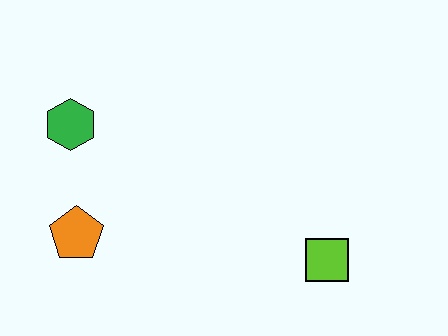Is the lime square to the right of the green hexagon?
Yes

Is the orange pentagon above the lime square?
Yes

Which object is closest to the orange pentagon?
The green hexagon is closest to the orange pentagon.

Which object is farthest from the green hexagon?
The lime square is farthest from the green hexagon.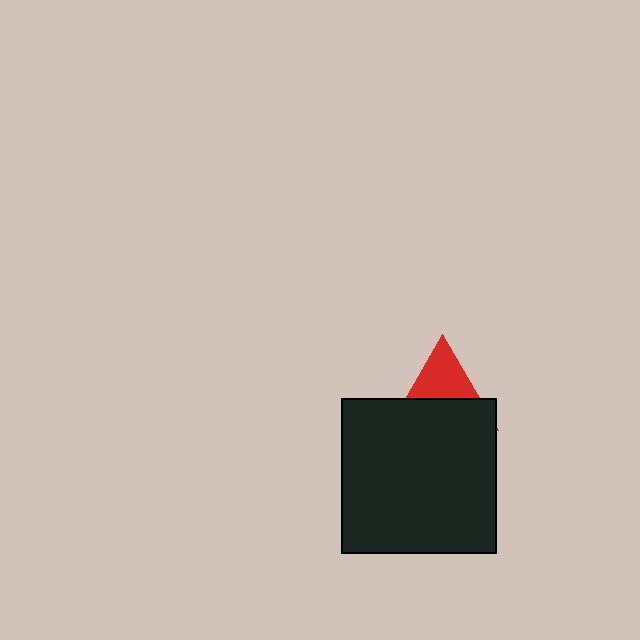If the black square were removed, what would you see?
You would see the complete red triangle.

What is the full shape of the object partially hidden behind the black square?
The partially hidden object is a red triangle.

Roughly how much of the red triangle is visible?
A small part of it is visible (roughly 43%).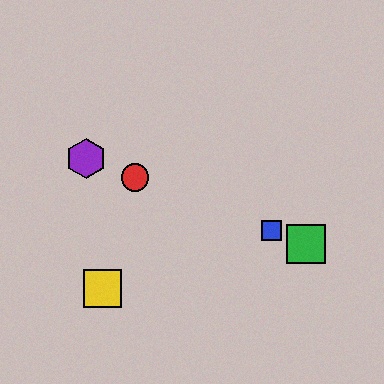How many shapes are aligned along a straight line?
4 shapes (the red circle, the blue square, the green square, the purple hexagon) are aligned along a straight line.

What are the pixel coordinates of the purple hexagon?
The purple hexagon is at (86, 158).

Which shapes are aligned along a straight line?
The red circle, the blue square, the green square, the purple hexagon are aligned along a straight line.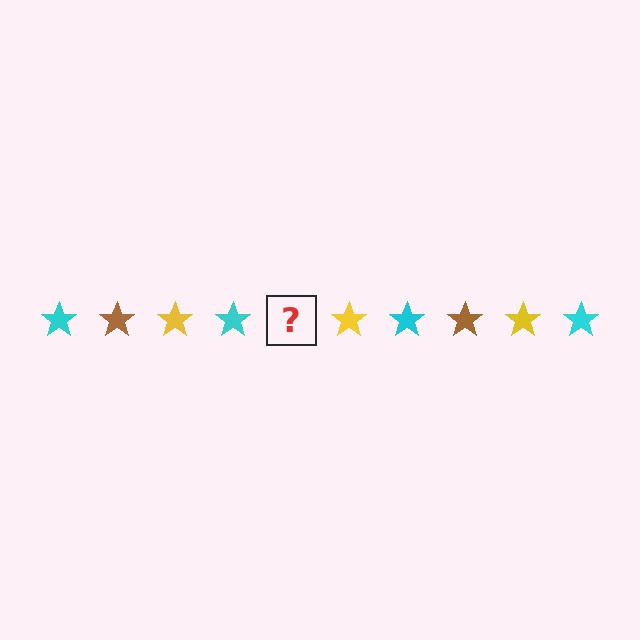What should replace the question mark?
The question mark should be replaced with a brown star.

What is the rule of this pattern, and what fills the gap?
The rule is that the pattern cycles through cyan, brown, yellow stars. The gap should be filled with a brown star.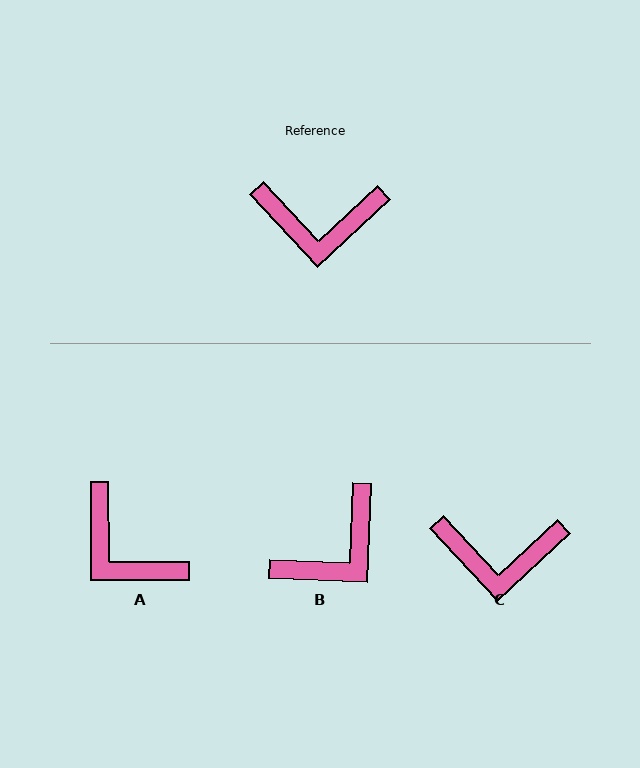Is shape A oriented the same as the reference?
No, it is off by about 43 degrees.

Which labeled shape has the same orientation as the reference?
C.